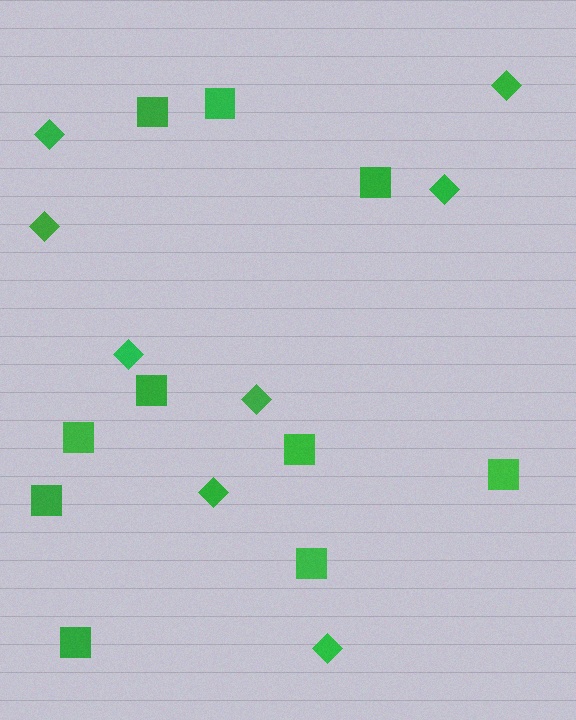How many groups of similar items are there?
There are 2 groups: one group of squares (10) and one group of diamonds (8).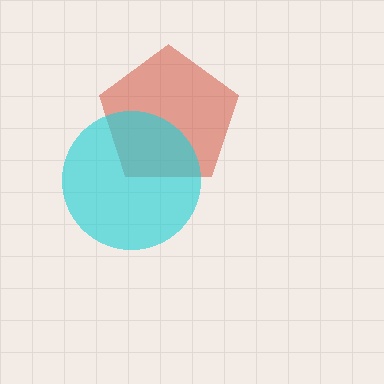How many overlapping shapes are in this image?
There are 2 overlapping shapes in the image.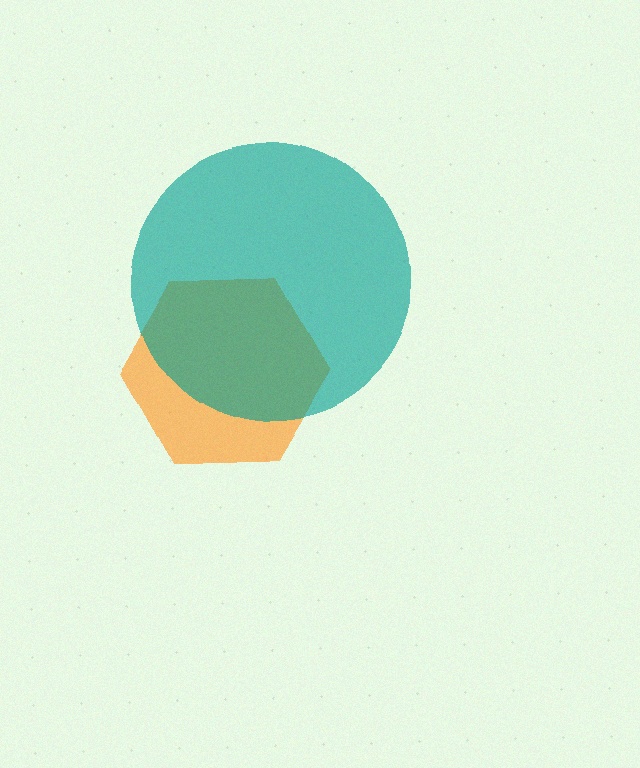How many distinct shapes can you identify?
There are 2 distinct shapes: an orange hexagon, a teal circle.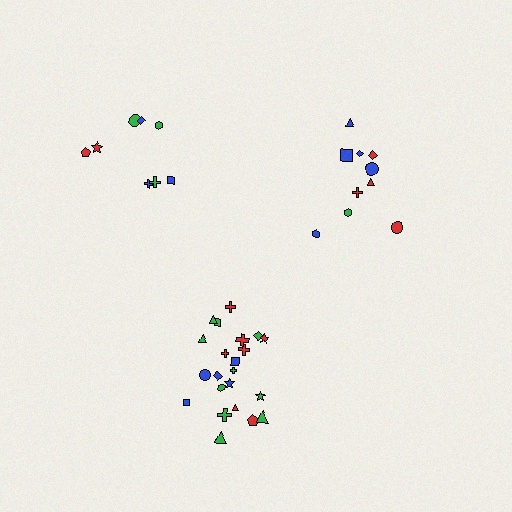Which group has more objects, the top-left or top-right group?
The top-right group.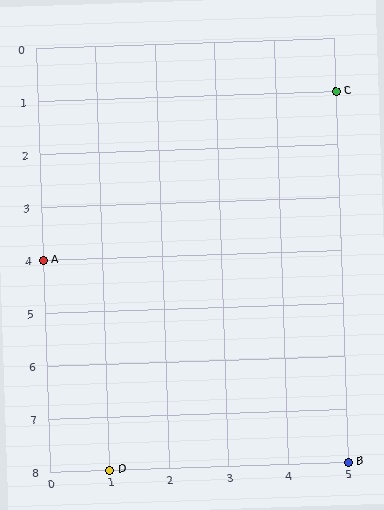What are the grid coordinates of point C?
Point C is at grid coordinates (5, 1).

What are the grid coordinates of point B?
Point B is at grid coordinates (5, 8).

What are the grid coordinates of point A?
Point A is at grid coordinates (0, 4).